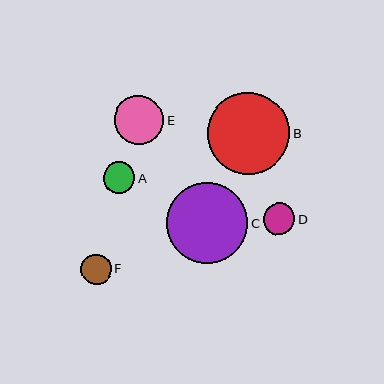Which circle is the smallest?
Circle F is the smallest with a size of approximately 30 pixels.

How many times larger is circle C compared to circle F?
Circle C is approximately 2.6 times the size of circle F.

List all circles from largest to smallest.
From largest to smallest: B, C, E, D, A, F.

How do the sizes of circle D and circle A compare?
Circle D and circle A are approximately the same size.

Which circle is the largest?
Circle B is the largest with a size of approximately 83 pixels.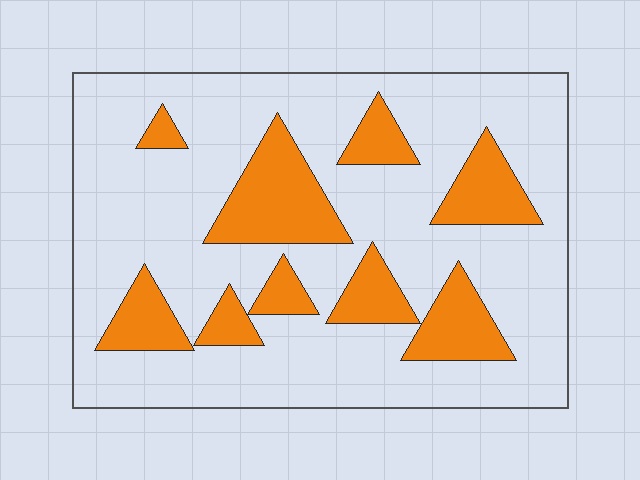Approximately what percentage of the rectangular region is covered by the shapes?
Approximately 25%.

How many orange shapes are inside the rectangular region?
9.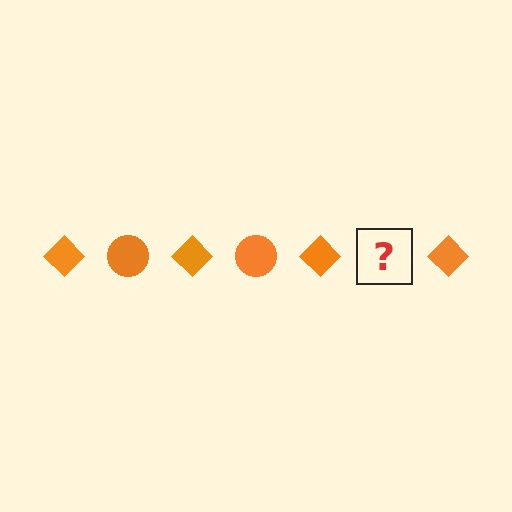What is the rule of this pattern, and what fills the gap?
The rule is that the pattern cycles through diamond, circle shapes in orange. The gap should be filled with an orange circle.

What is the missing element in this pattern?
The missing element is an orange circle.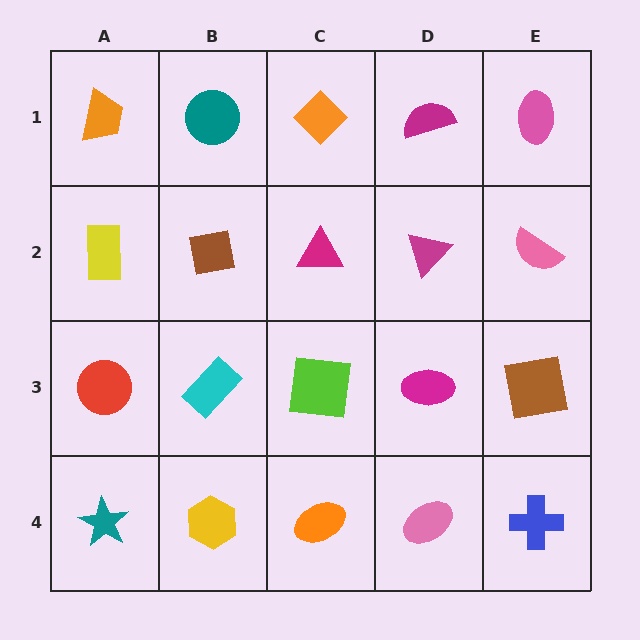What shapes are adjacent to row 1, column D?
A magenta triangle (row 2, column D), an orange diamond (row 1, column C), a pink ellipse (row 1, column E).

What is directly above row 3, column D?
A magenta triangle.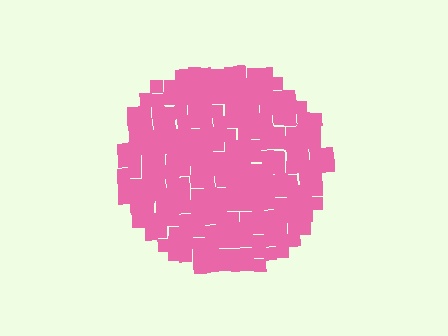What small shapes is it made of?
It is made of small squares.